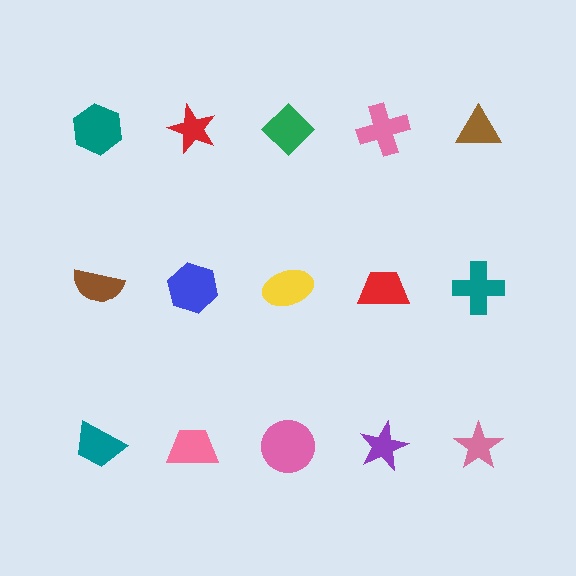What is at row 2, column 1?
A brown semicircle.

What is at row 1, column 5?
A brown triangle.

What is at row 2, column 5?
A teal cross.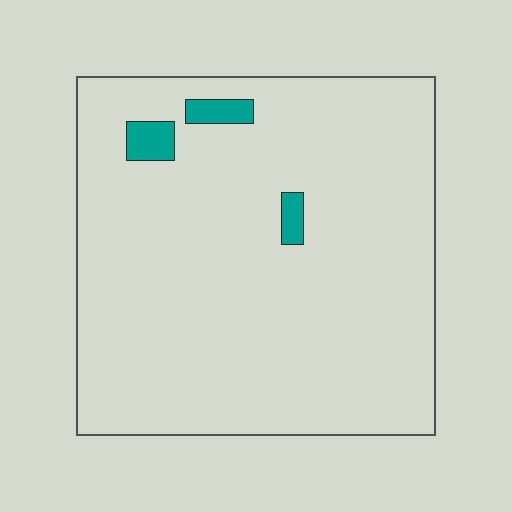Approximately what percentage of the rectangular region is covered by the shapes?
Approximately 5%.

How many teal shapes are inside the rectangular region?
3.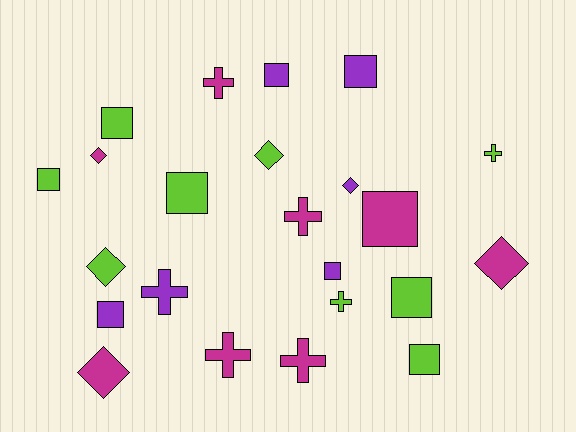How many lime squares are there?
There are 5 lime squares.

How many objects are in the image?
There are 23 objects.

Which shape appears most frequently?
Square, with 10 objects.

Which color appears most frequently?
Lime, with 9 objects.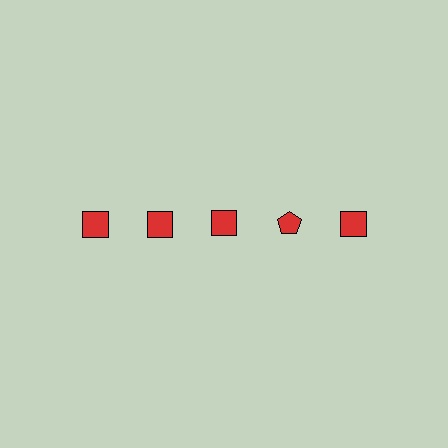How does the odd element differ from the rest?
It has a different shape: pentagon instead of square.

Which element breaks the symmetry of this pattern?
The red pentagon in the top row, second from right column breaks the symmetry. All other shapes are red squares.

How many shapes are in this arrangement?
There are 5 shapes arranged in a grid pattern.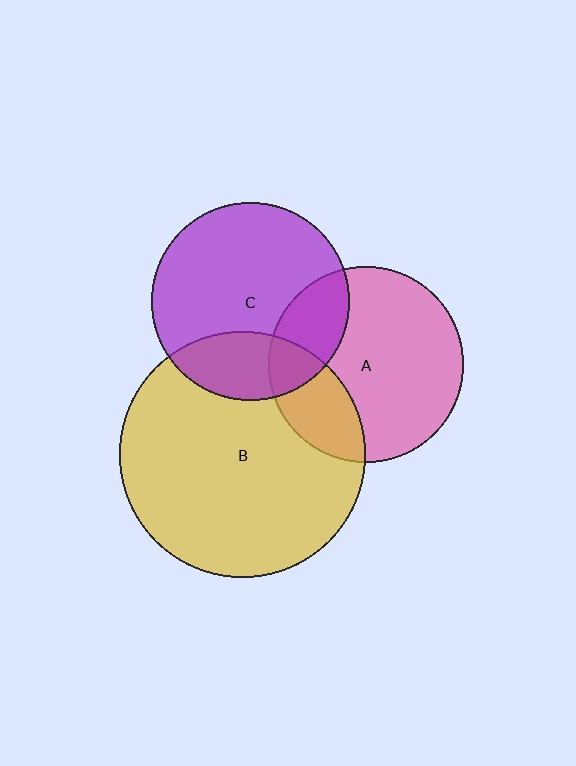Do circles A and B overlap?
Yes.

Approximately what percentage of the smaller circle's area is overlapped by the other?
Approximately 25%.